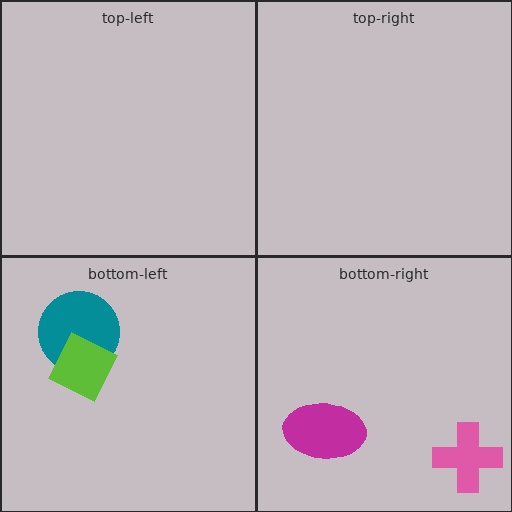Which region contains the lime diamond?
The bottom-left region.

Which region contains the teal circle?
The bottom-left region.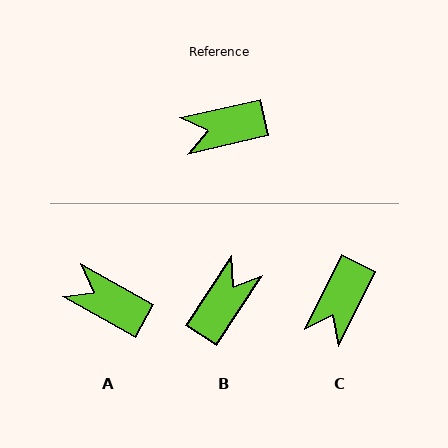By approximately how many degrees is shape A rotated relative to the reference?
Approximately 42 degrees clockwise.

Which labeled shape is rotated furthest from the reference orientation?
B, about 136 degrees away.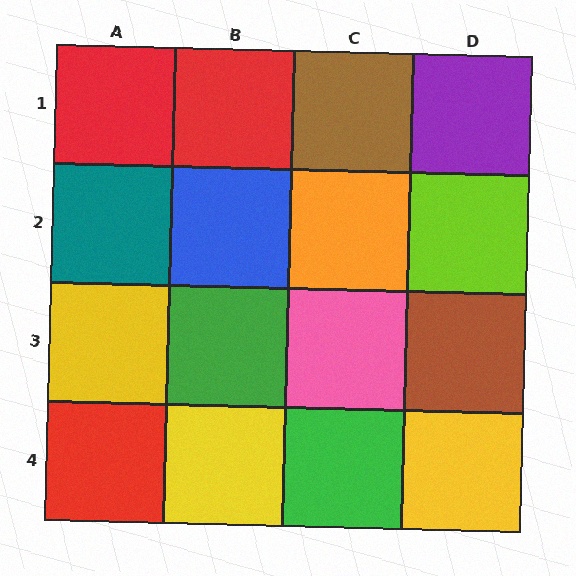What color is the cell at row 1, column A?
Red.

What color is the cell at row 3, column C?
Pink.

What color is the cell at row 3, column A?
Yellow.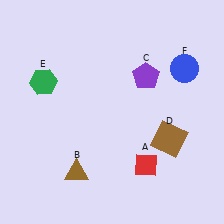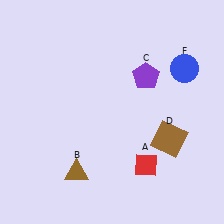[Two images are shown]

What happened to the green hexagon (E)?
The green hexagon (E) was removed in Image 2. It was in the top-left area of Image 1.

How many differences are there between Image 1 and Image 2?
There is 1 difference between the two images.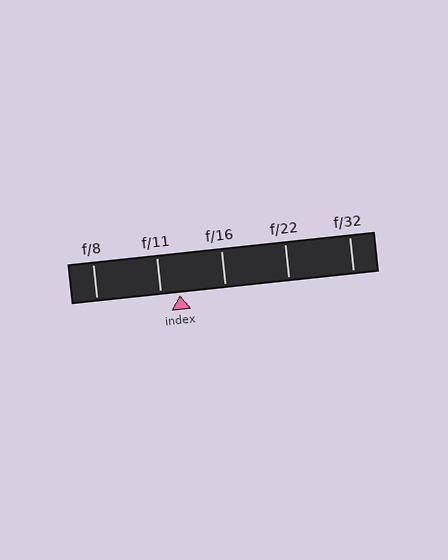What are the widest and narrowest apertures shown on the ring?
The widest aperture shown is f/8 and the narrowest is f/32.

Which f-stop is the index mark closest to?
The index mark is closest to f/11.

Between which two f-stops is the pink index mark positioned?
The index mark is between f/11 and f/16.